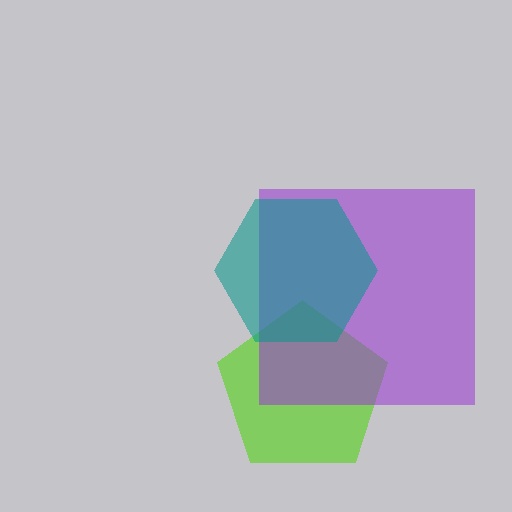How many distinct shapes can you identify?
There are 3 distinct shapes: a lime pentagon, a purple square, a teal hexagon.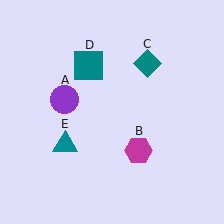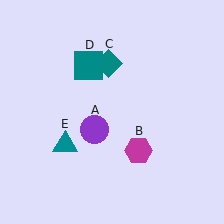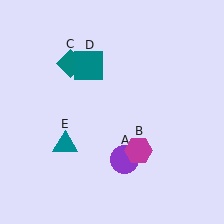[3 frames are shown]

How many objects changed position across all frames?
2 objects changed position: purple circle (object A), teal diamond (object C).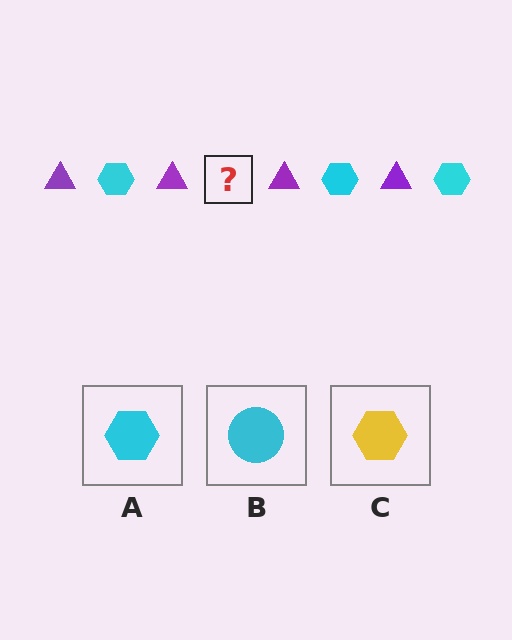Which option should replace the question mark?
Option A.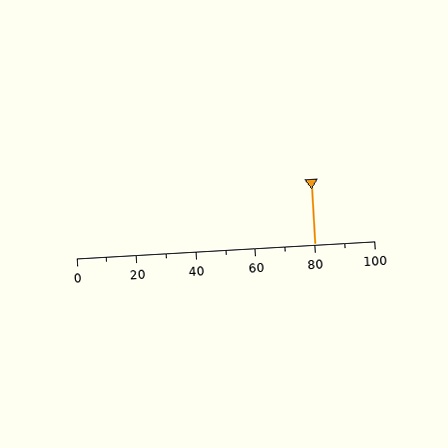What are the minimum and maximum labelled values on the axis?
The axis runs from 0 to 100.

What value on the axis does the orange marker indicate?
The marker indicates approximately 80.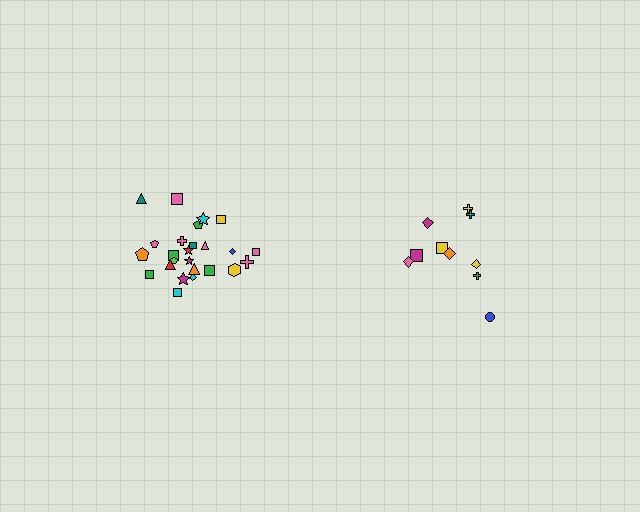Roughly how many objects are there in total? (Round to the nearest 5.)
Roughly 35 objects in total.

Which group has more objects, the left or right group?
The left group.